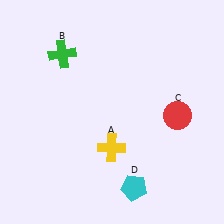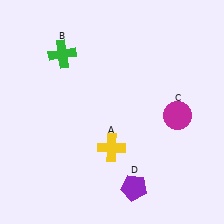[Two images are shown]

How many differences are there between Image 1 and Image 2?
There are 2 differences between the two images.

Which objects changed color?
C changed from red to magenta. D changed from cyan to purple.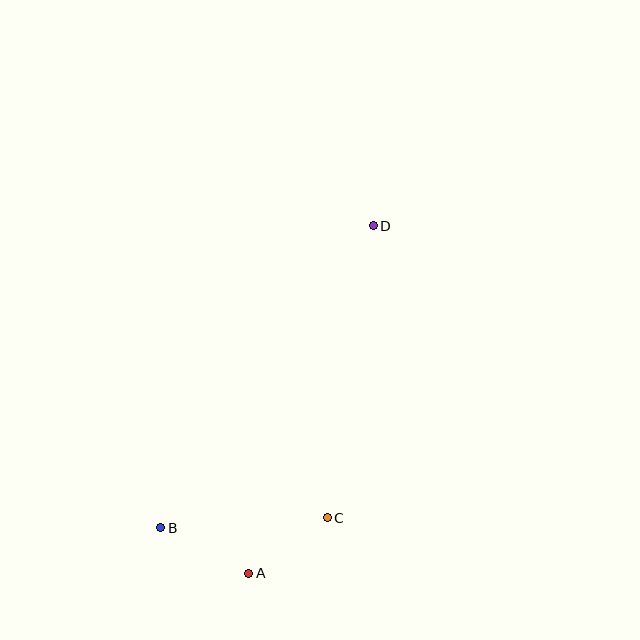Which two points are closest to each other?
Points A and C are closest to each other.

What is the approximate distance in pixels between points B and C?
The distance between B and C is approximately 167 pixels.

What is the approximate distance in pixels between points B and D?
The distance between B and D is approximately 369 pixels.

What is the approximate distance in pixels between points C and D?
The distance between C and D is approximately 296 pixels.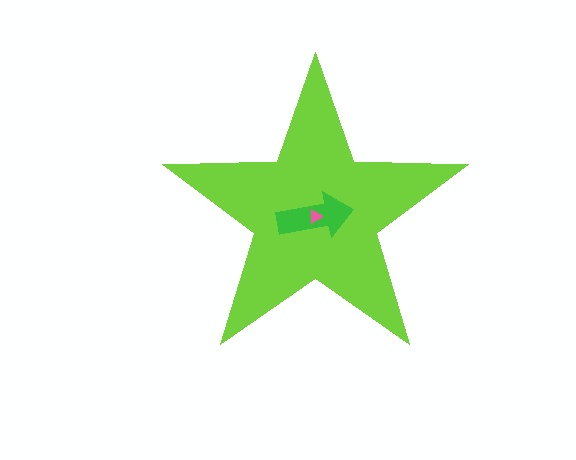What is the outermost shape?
The lime star.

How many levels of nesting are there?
3.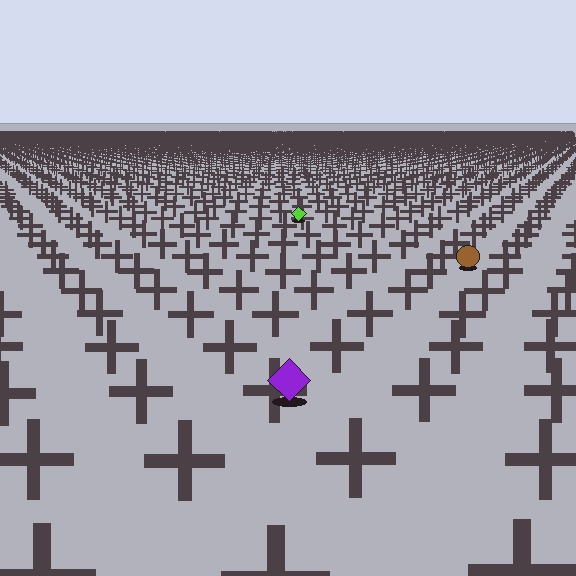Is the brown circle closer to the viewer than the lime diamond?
Yes. The brown circle is closer — you can tell from the texture gradient: the ground texture is coarser near it.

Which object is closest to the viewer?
The purple diamond is closest. The texture marks near it are larger and more spread out.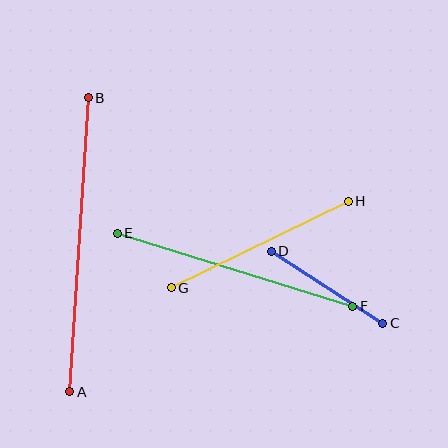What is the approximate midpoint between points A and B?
The midpoint is at approximately (79, 245) pixels.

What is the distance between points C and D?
The distance is approximately 132 pixels.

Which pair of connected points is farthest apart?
Points A and B are farthest apart.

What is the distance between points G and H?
The distance is approximately 197 pixels.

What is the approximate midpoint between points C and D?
The midpoint is at approximately (327, 287) pixels.